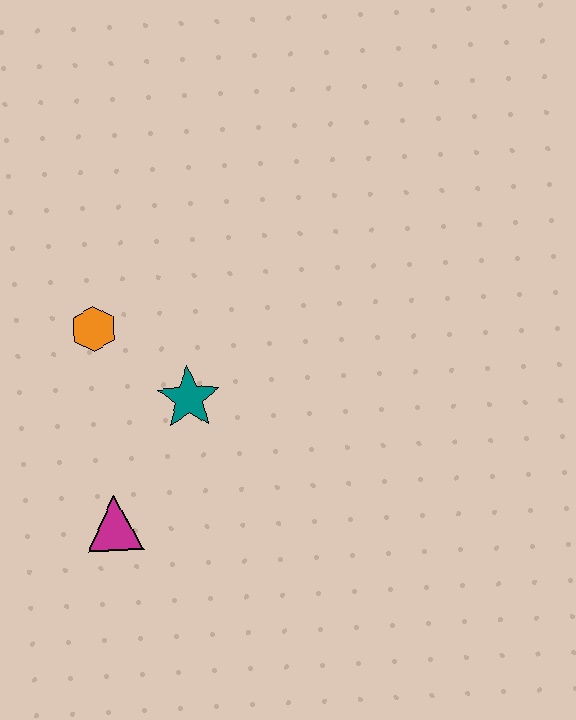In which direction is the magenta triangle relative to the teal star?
The magenta triangle is below the teal star.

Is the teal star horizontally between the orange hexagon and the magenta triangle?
No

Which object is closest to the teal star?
The orange hexagon is closest to the teal star.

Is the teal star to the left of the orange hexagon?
No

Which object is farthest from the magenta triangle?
The orange hexagon is farthest from the magenta triangle.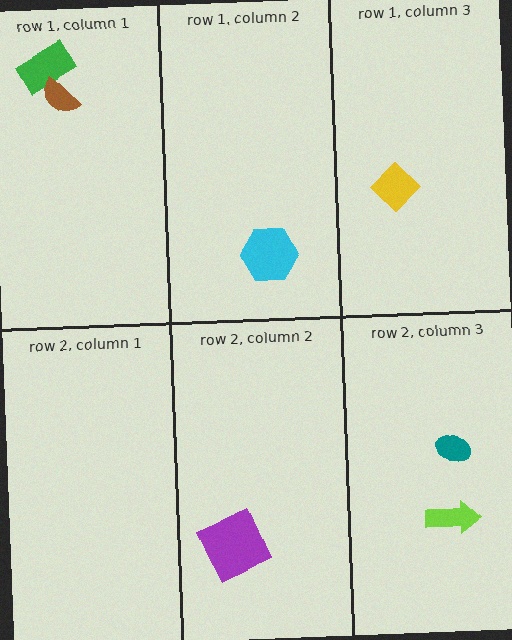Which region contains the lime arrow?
The row 2, column 3 region.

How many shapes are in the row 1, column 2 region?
1.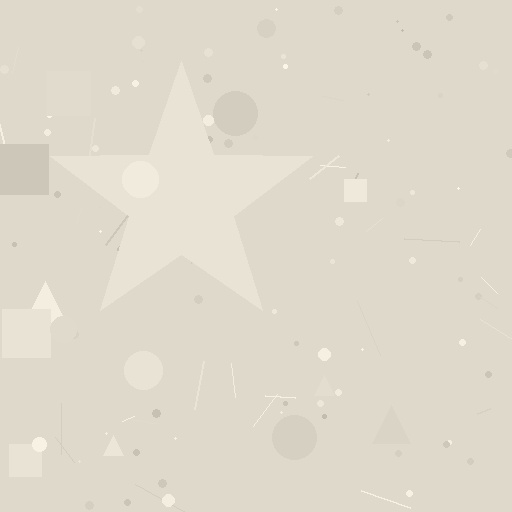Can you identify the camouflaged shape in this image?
The camouflaged shape is a star.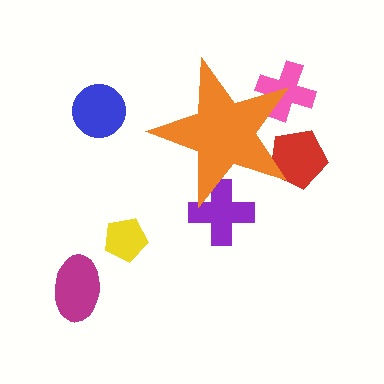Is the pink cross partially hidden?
Yes, the pink cross is partially hidden behind the orange star.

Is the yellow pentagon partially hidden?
No, the yellow pentagon is fully visible.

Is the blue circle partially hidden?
No, the blue circle is fully visible.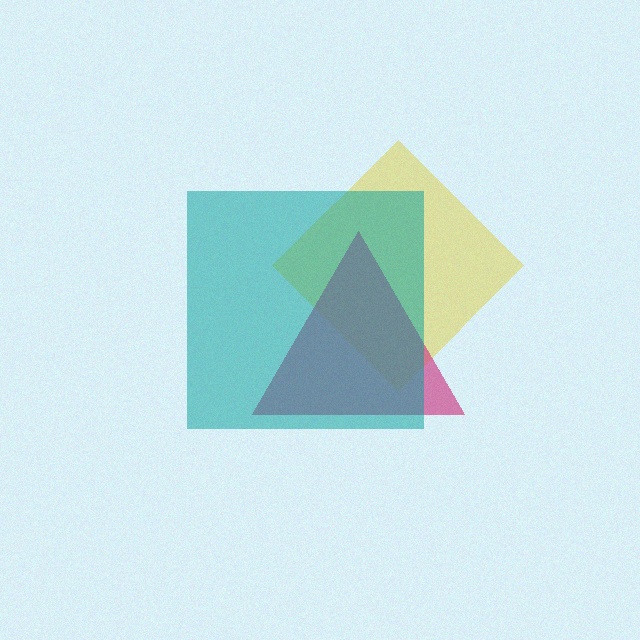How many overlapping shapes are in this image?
There are 3 overlapping shapes in the image.